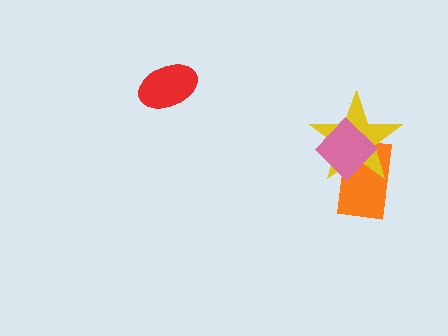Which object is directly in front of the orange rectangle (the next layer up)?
The yellow star is directly in front of the orange rectangle.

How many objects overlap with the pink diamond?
2 objects overlap with the pink diamond.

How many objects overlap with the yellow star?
2 objects overlap with the yellow star.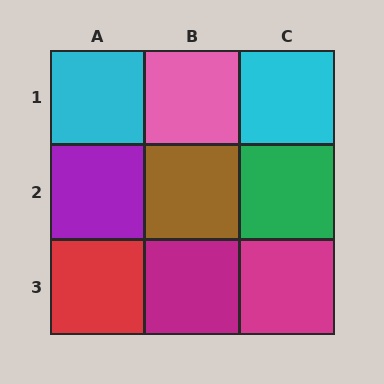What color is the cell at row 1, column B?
Pink.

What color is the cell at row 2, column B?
Brown.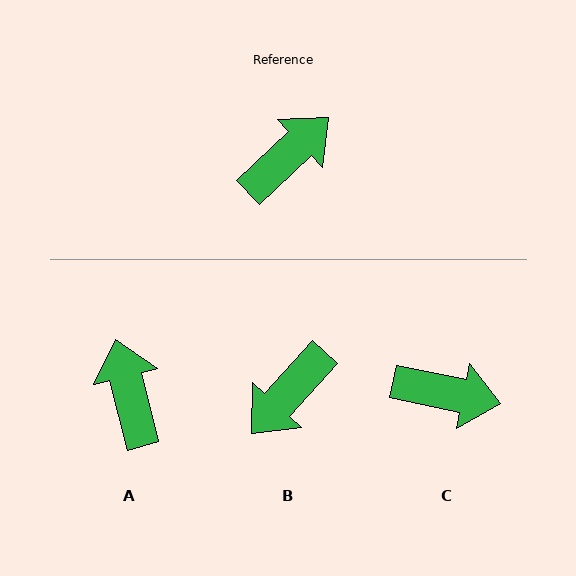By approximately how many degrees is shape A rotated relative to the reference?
Approximately 61 degrees counter-clockwise.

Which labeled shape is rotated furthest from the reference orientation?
B, about 175 degrees away.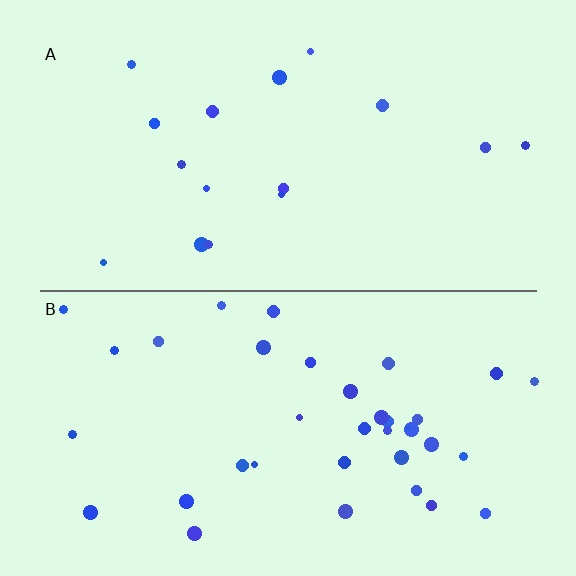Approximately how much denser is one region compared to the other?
Approximately 2.2× — region B over region A.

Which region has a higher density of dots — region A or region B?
B (the bottom).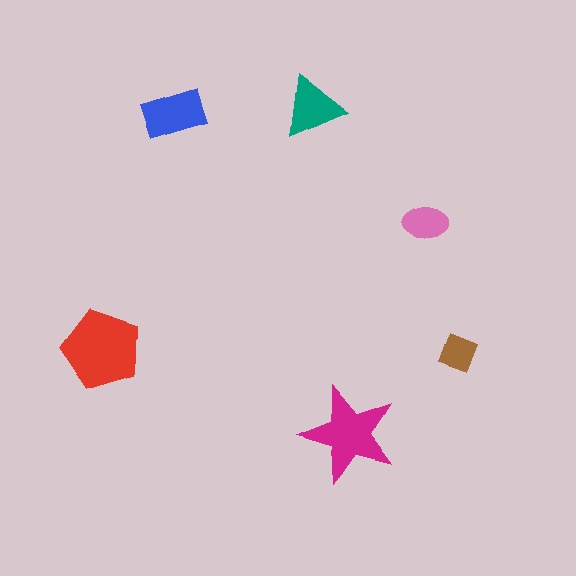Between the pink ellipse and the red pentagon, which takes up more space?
The red pentagon.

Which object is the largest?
The red pentagon.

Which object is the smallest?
The brown square.